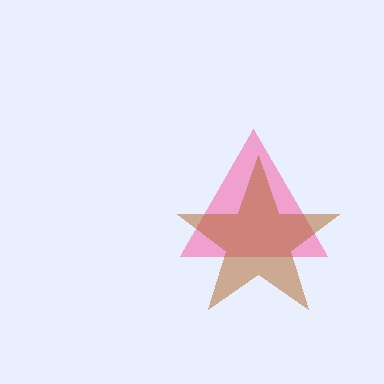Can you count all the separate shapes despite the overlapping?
Yes, there are 2 separate shapes.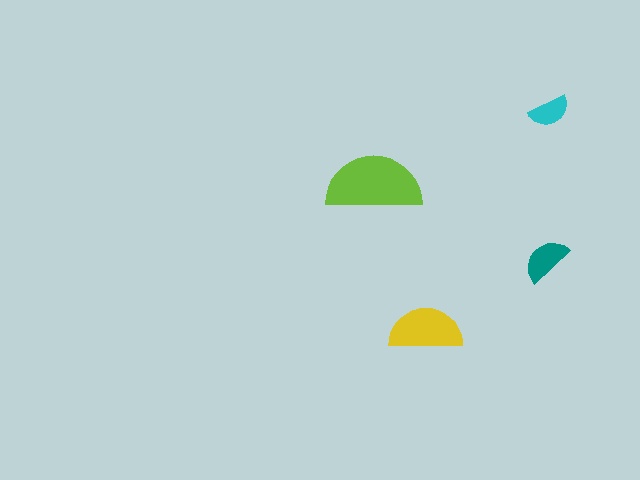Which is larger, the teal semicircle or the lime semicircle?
The lime one.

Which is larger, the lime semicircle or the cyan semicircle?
The lime one.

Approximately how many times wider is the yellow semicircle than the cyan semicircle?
About 2 times wider.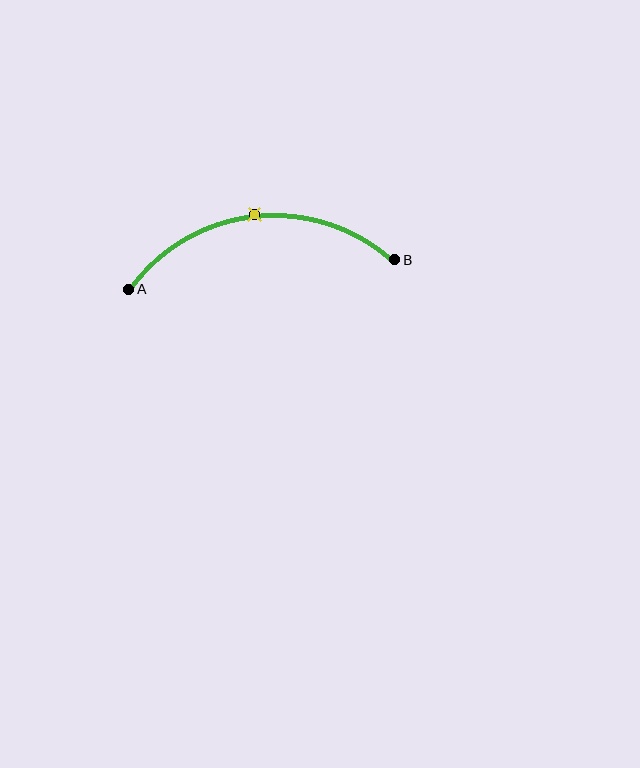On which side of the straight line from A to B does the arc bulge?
The arc bulges above the straight line connecting A and B.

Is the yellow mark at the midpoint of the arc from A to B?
Yes. The yellow mark lies on the arc at equal arc-length from both A and B — it is the arc midpoint.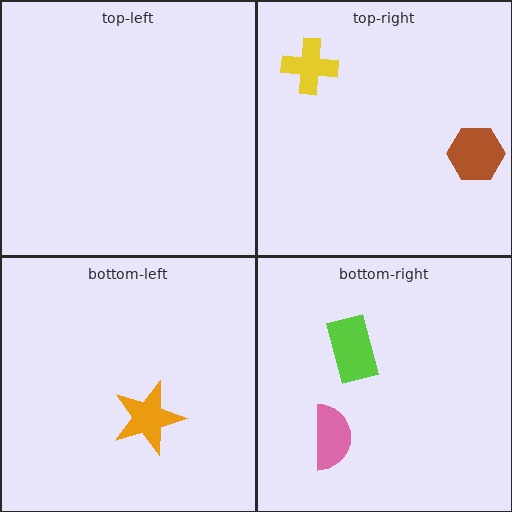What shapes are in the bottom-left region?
The orange star.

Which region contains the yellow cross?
The top-right region.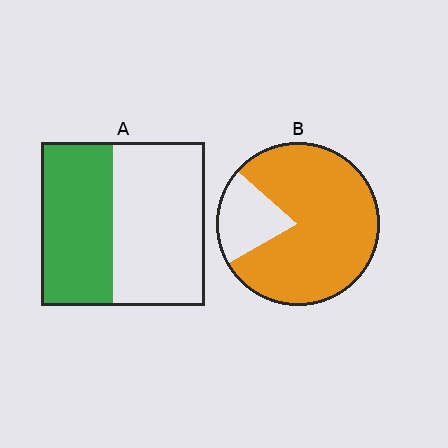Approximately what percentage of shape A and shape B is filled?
A is approximately 45% and B is approximately 80%.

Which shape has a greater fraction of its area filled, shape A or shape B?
Shape B.